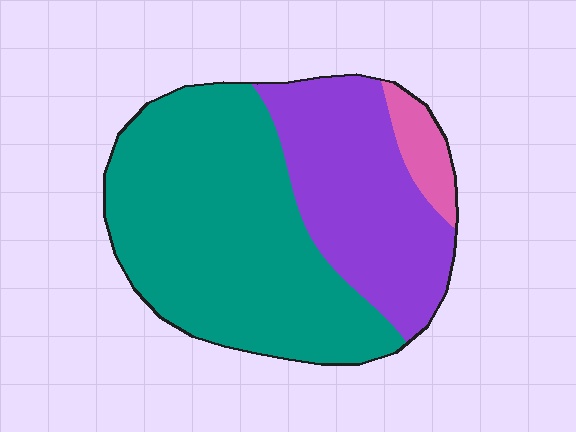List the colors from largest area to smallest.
From largest to smallest: teal, purple, pink.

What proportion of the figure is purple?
Purple covers around 35% of the figure.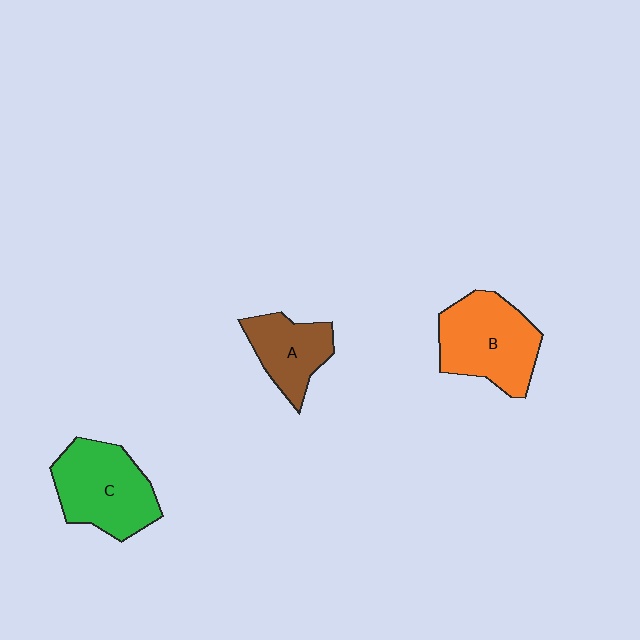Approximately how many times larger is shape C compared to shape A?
Approximately 1.5 times.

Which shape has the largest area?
Shape B (orange).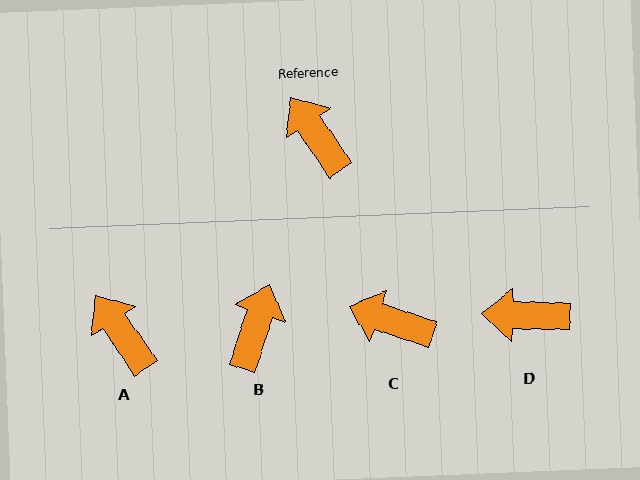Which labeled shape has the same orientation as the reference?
A.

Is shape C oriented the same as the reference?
No, it is off by about 37 degrees.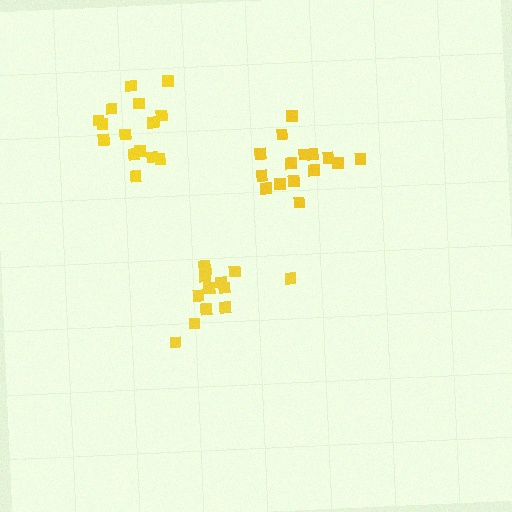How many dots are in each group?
Group 1: 15 dots, Group 2: 13 dots, Group 3: 17 dots (45 total).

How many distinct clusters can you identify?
There are 3 distinct clusters.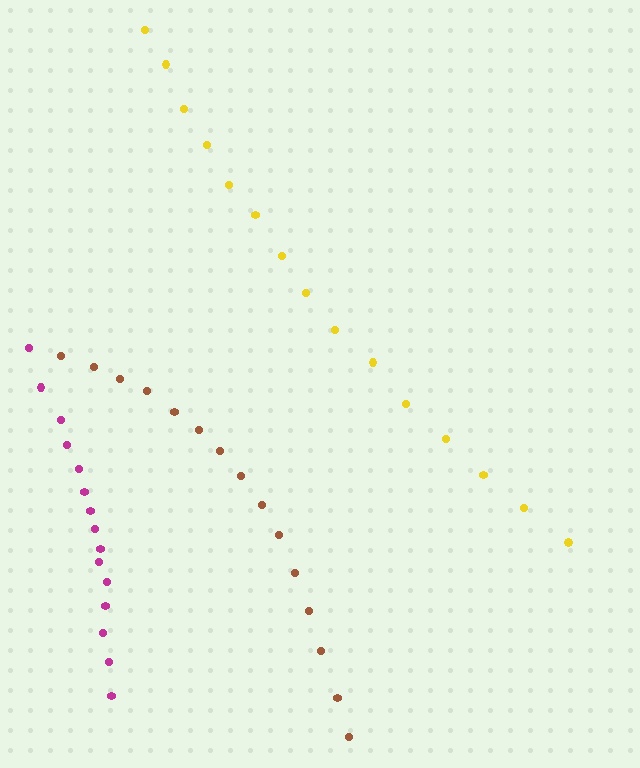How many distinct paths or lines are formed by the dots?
There are 3 distinct paths.